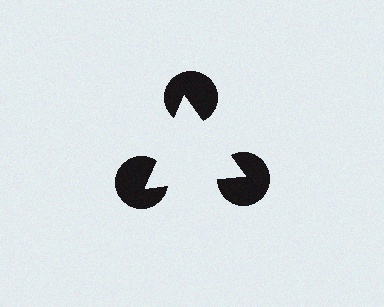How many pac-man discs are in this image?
There are 3 — one at each vertex of the illusory triangle.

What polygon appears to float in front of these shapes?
An illusory triangle — its edges are inferred from the aligned wedge cuts in the pac-man discs, not physically drawn.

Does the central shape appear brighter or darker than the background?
It typically appears slightly brighter than the background, even though no actual brightness change is drawn.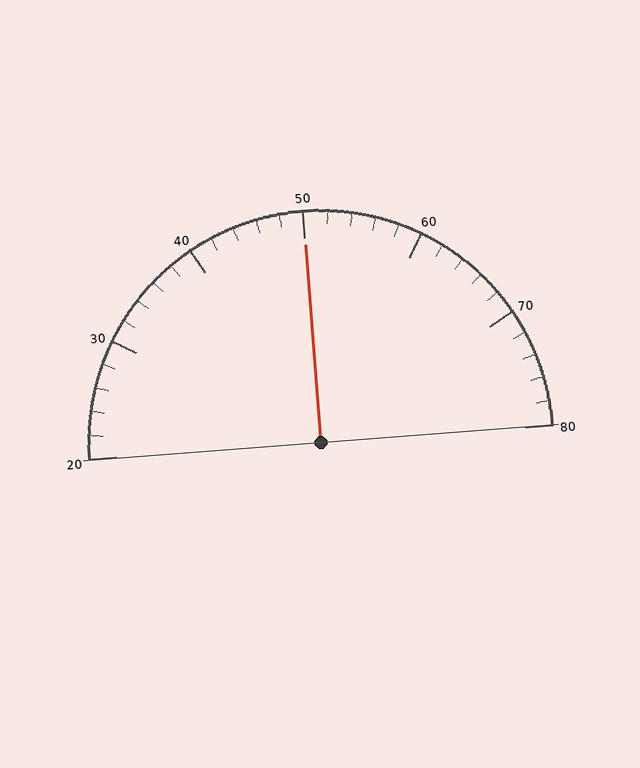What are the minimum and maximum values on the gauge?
The gauge ranges from 20 to 80.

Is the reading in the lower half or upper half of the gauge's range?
The reading is in the upper half of the range (20 to 80).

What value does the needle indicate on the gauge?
The needle indicates approximately 50.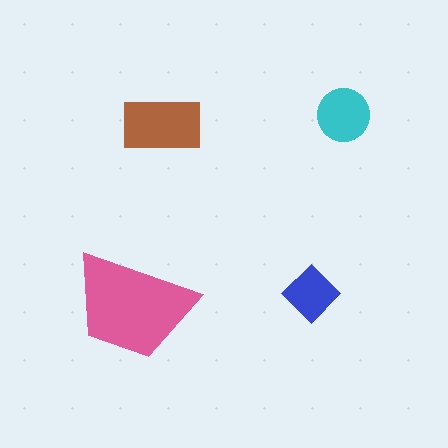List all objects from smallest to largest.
The blue diamond, the cyan circle, the brown rectangle, the pink trapezoid.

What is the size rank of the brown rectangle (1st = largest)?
2nd.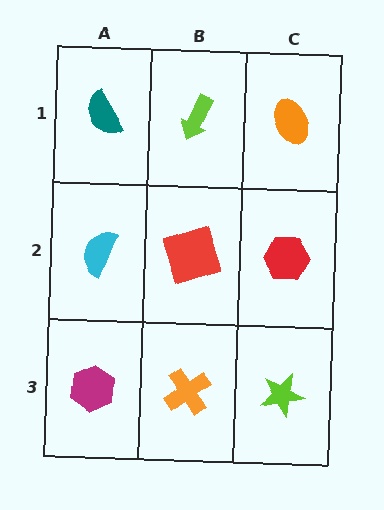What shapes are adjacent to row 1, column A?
A cyan semicircle (row 2, column A), a lime arrow (row 1, column B).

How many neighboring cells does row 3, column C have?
2.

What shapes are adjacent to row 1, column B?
A red square (row 2, column B), a teal semicircle (row 1, column A), an orange ellipse (row 1, column C).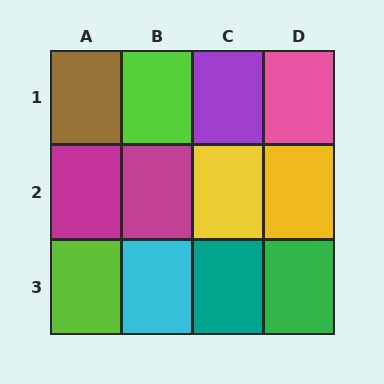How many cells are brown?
1 cell is brown.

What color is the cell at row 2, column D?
Yellow.